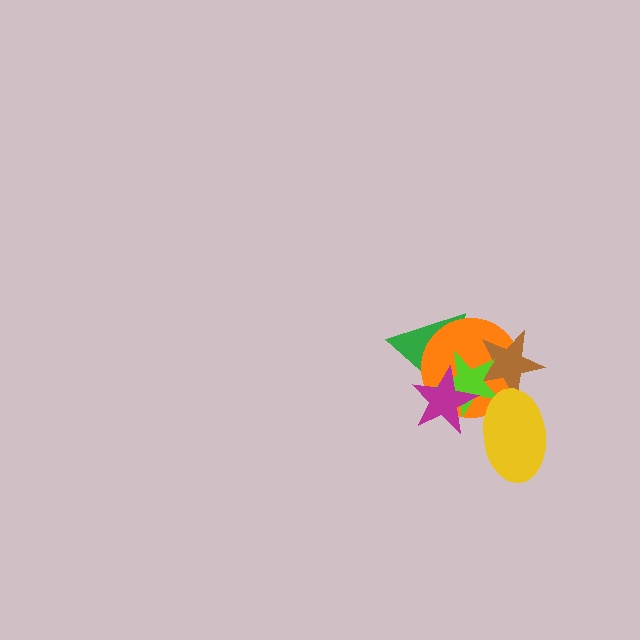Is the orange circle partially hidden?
Yes, it is partially covered by another shape.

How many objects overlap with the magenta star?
3 objects overlap with the magenta star.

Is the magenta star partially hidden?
No, no other shape covers it.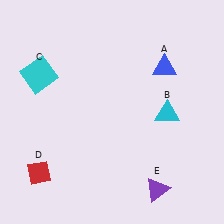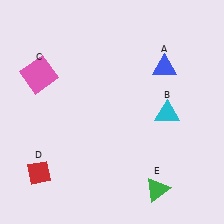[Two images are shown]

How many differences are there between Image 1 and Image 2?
There are 2 differences between the two images.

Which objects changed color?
C changed from cyan to pink. E changed from purple to green.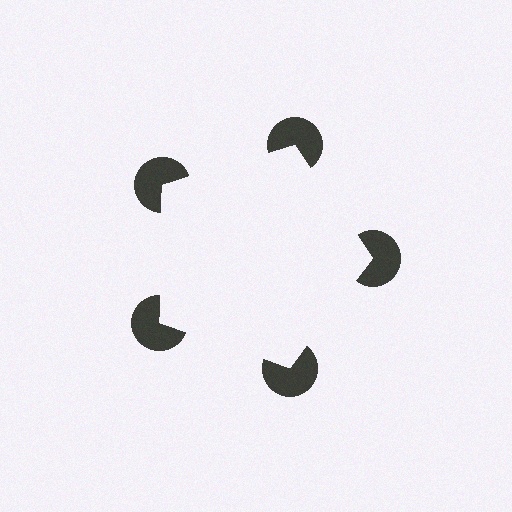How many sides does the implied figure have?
5 sides.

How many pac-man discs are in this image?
There are 5 — one at each vertex of the illusory pentagon.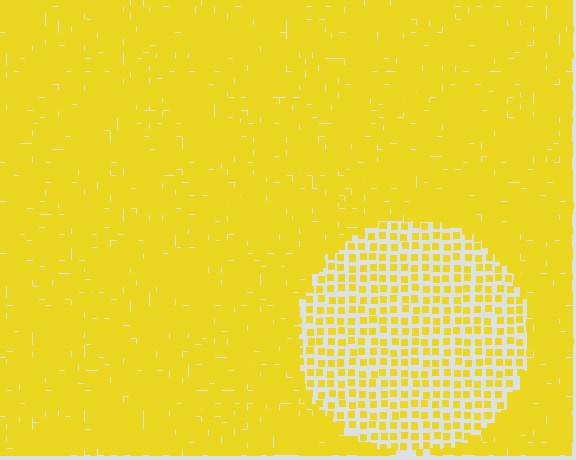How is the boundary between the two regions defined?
The boundary is defined by a change in element density (approximately 2.6x ratio). All elements are the same color, size, and shape.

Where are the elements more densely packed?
The elements are more densely packed outside the circle boundary.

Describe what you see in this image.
The image contains small yellow elements arranged at two different densities. A circle-shaped region is visible where the elements are less densely packed than the surrounding area.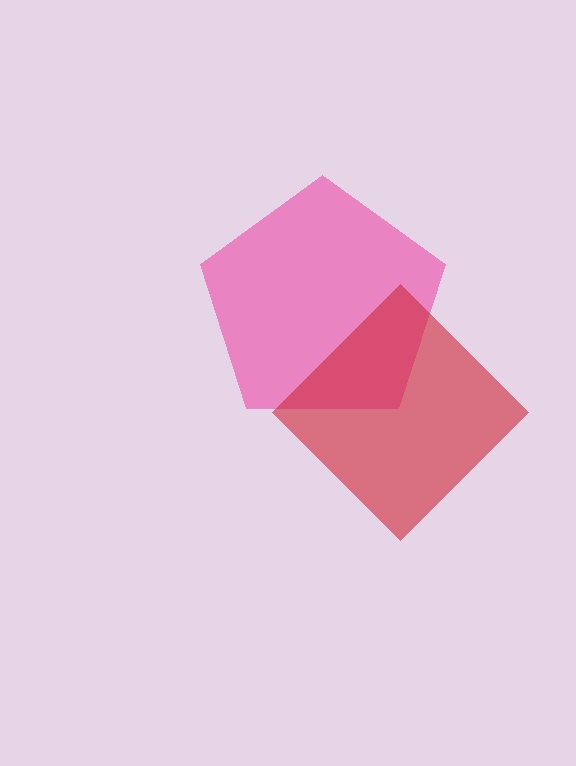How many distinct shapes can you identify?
There are 2 distinct shapes: a pink pentagon, a red diamond.